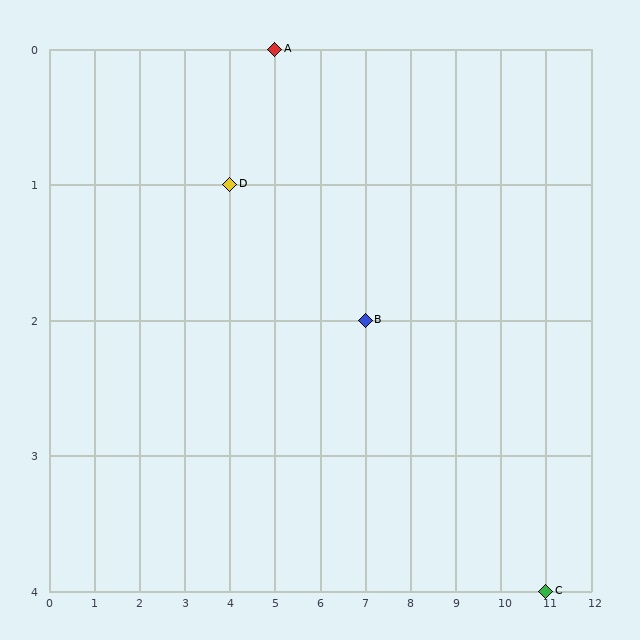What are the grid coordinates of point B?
Point B is at grid coordinates (7, 2).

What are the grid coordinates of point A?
Point A is at grid coordinates (5, 0).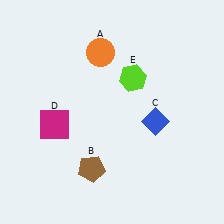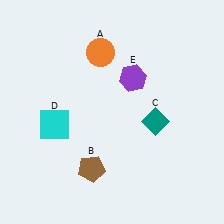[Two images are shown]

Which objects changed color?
C changed from blue to teal. D changed from magenta to cyan. E changed from lime to purple.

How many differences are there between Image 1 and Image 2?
There are 3 differences between the two images.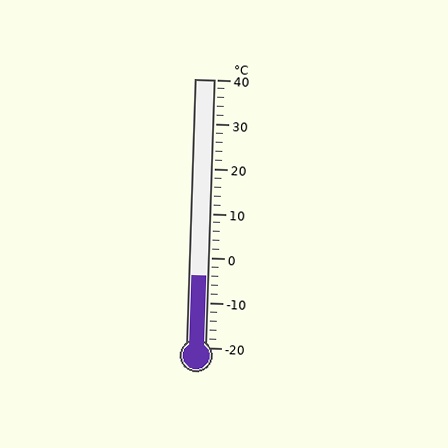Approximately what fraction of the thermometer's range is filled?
The thermometer is filled to approximately 25% of its range.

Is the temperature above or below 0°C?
The temperature is below 0°C.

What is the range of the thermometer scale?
The thermometer scale ranges from -20°C to 40°C.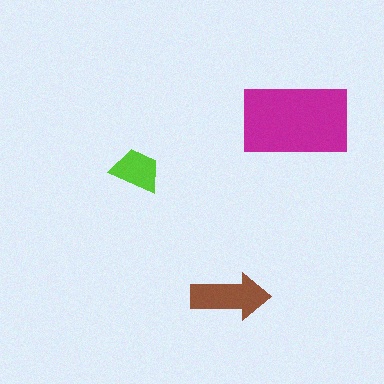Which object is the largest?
The magenta rectangle.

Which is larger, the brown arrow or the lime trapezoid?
The brown arrow.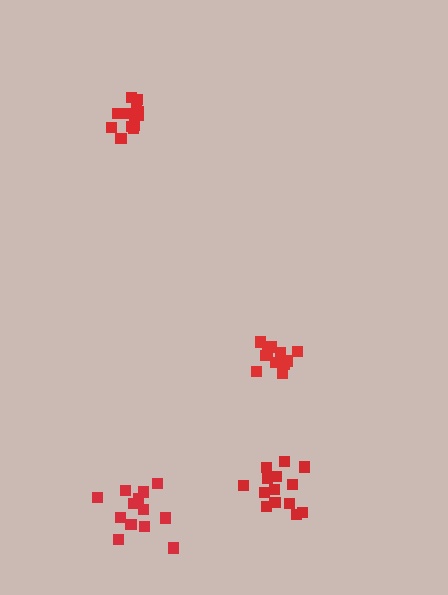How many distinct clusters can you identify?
There are 4 distinct clusters.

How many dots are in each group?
Group 1: 14 dots, Group 2: 11 dots, Group 3: 12 dots, Group 4: 13 dots (50 total).